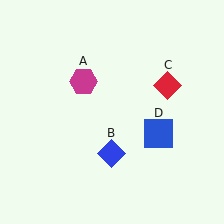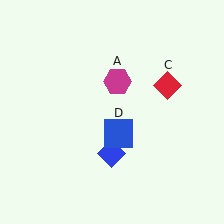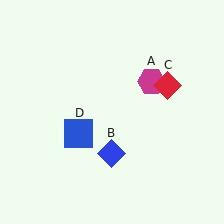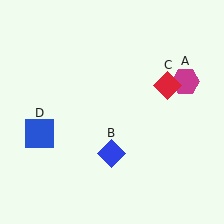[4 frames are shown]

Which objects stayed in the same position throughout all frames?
Blue diamond (object B) and red diamond (object C) remained stationary.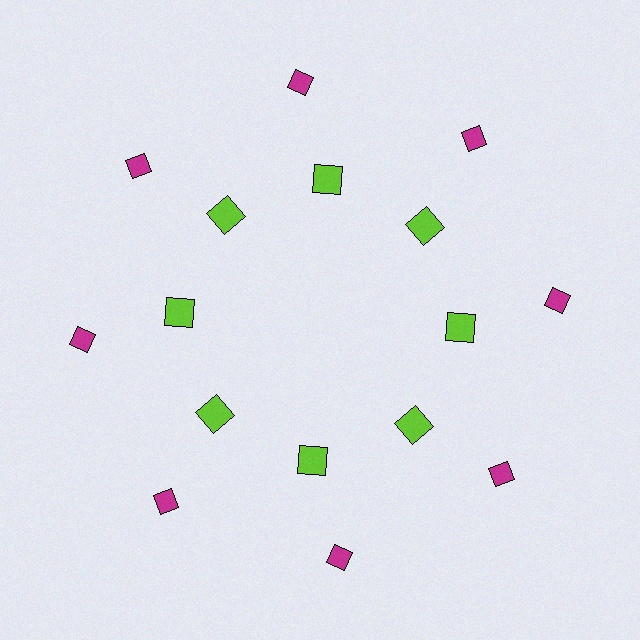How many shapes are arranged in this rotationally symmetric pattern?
There are 16 shapes, arranged in 8 groups of 2.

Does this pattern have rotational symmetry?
Yes, this pattern has 8-fold rotational symmetry. It looks the same after rotating 45 degrees around the center.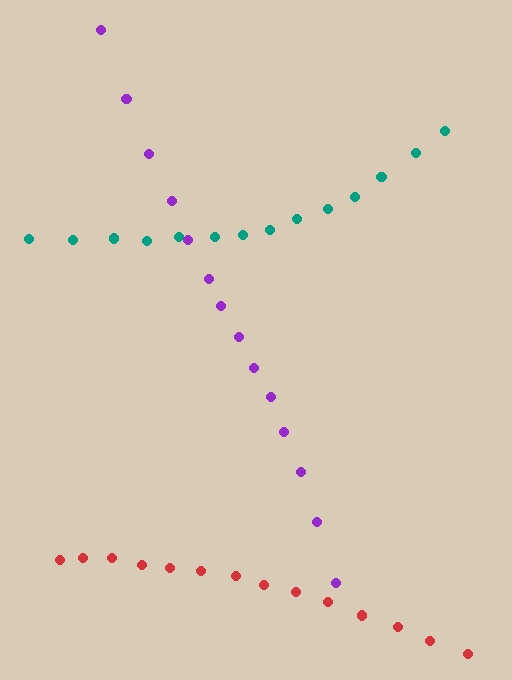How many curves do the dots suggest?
There are 3 distinct paths.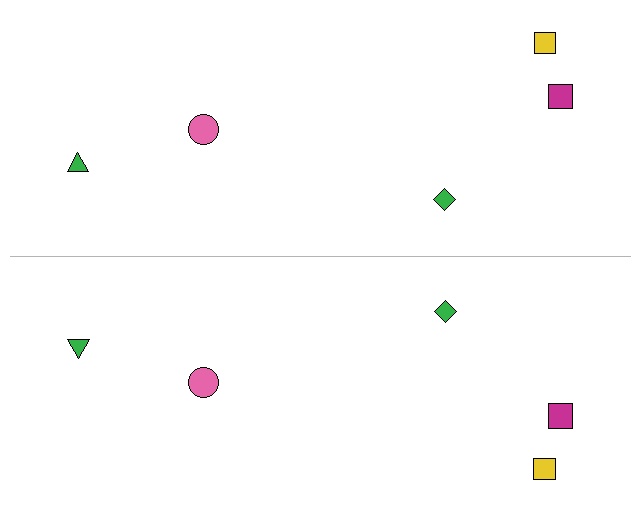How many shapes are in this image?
There are 10 shapes in this image.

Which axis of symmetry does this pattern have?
The pattern has a horizontal axis of symmetry running through the center of the image.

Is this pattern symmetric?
Yes, this pattern has bilateral (reflection) symmetry.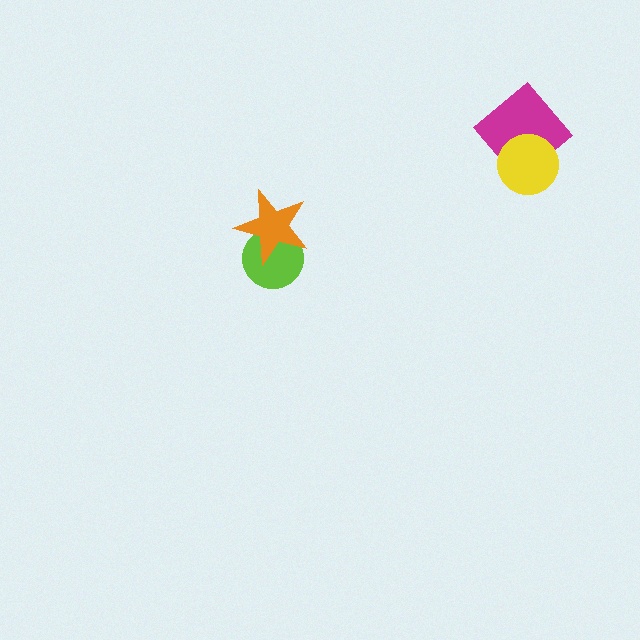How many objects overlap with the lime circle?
1 object overlaps with the lime circle.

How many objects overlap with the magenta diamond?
1 object overlaps with the magenta diamond.